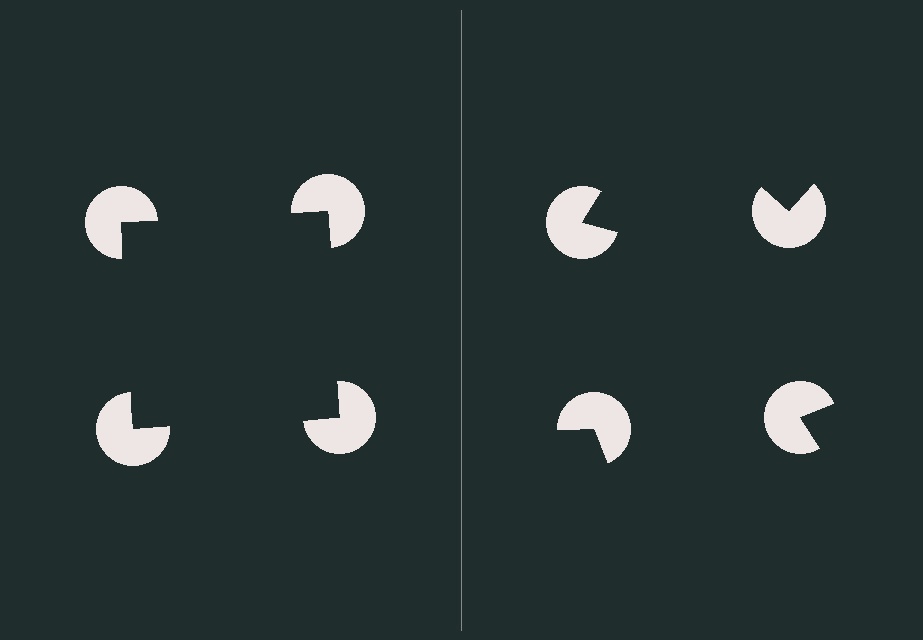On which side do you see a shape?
An illusory square appears on the left side. On the right side the wedge cuts are rotated, so no coherent shape forms.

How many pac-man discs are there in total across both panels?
8 — 4 on each side.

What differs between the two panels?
The pac-man discs are positioned identically on both sides; only the wedge orientations differ. On the left they align to a square; on the right they are misaligned.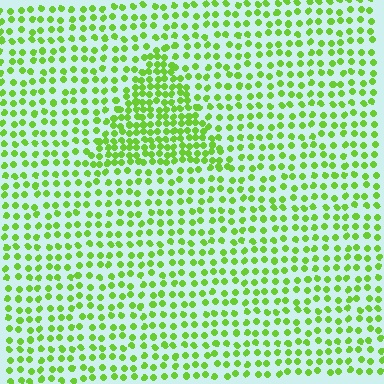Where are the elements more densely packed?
The elements are more densely packed inside the triangle boundary.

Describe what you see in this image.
The image contains small lime elements arranged at two different densities. A triangle-shaped region is visible where the elements are more densely packed than the surrounding area.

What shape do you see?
I see a triangle.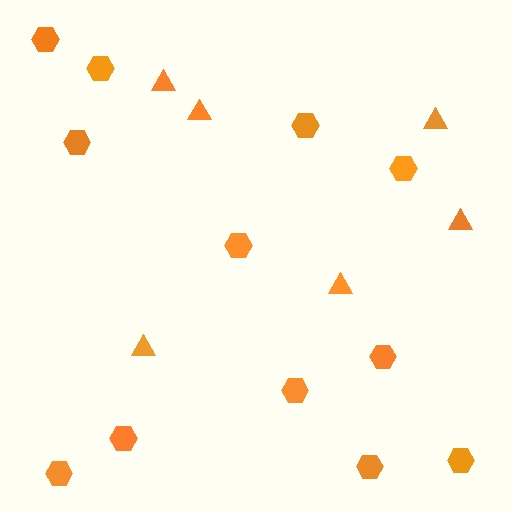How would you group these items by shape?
There are 2 groups: one group of hexagons (12) and one group of triangles (6).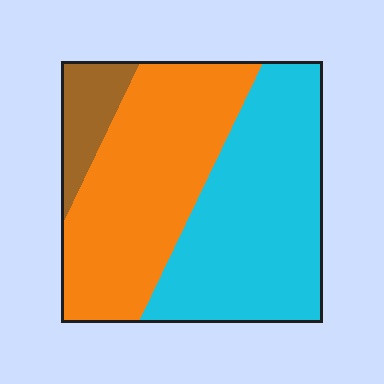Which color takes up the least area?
Brown, at roughly 10%.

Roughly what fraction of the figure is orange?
Orange takes up between a third and a half of the figure.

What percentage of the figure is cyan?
Cyan covers roughly 45% of the figure.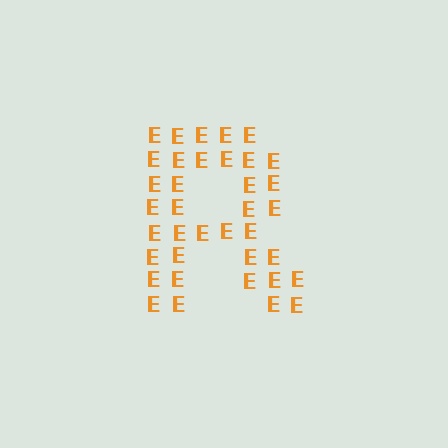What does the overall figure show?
The overall figure shows the letter R.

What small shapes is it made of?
It is made of small letter E's.